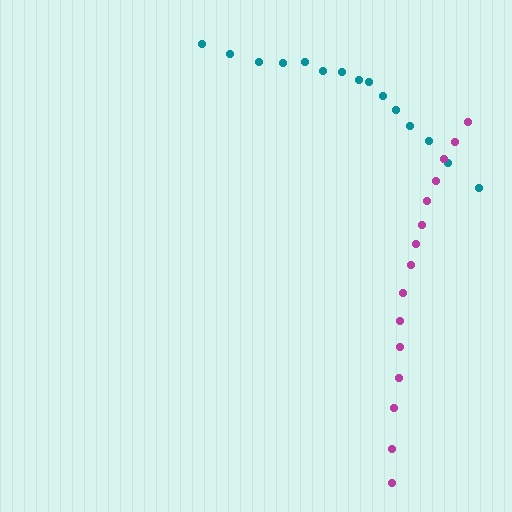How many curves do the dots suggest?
There are 2 distinct paths.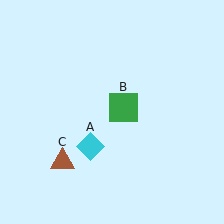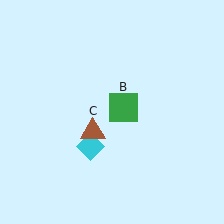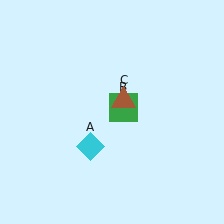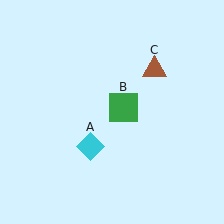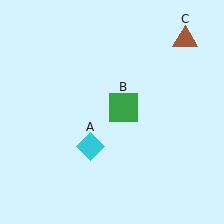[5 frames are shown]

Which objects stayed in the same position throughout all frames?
Cyan diamond (object A) and green square (object B) remained stationary.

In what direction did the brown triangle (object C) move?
The brown triangle (object C) moved up and to the right.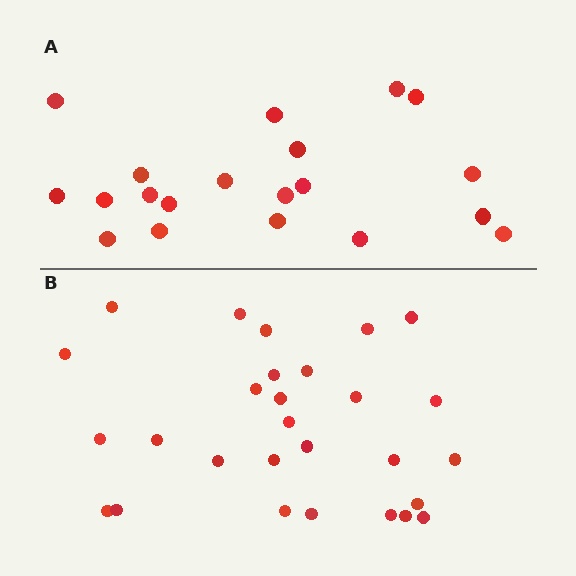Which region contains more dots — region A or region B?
Region B (the bottom region) has more dots.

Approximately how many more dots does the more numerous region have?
Region B has roughly 8 or so more dots than region A.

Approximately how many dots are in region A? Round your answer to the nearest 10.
About 20 dots.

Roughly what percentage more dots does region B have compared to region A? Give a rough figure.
About 40% more.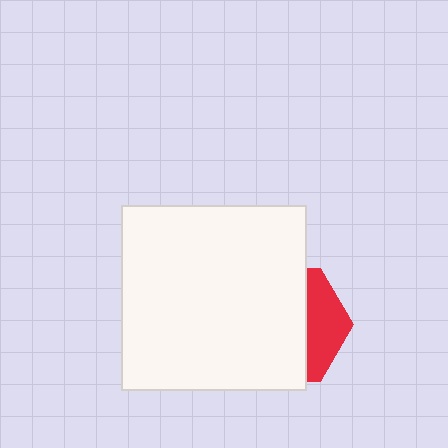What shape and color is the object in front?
The object in front is a white rectangle.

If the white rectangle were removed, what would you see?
You would see the complete red hexagon.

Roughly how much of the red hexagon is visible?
A small part of it is visible (roughly 30%).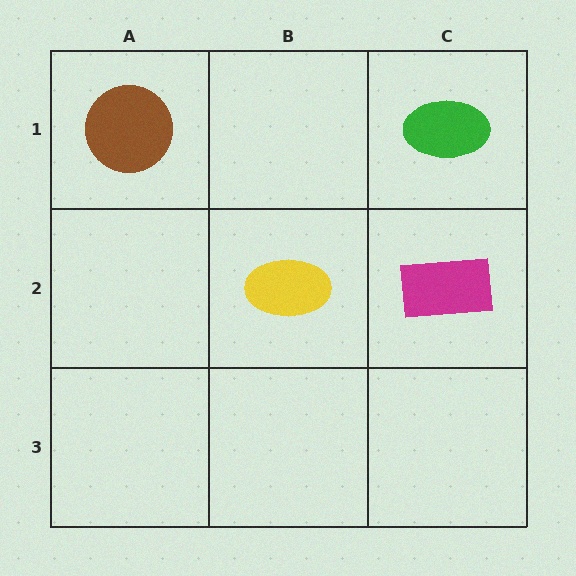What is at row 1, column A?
A brown circle.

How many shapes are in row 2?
2 shapes.